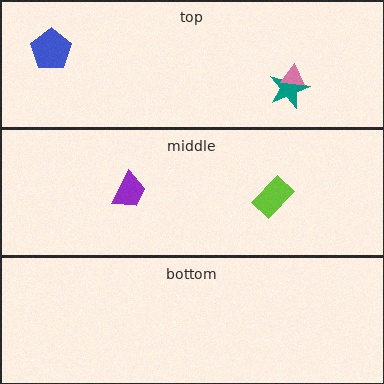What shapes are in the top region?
The blue pentagon, the teal star, the pink triangle.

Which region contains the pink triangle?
The top region.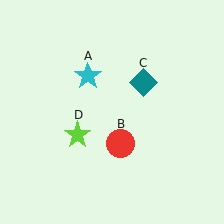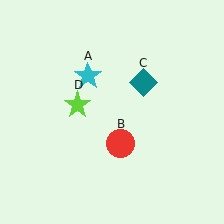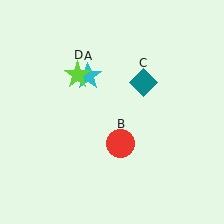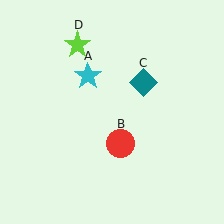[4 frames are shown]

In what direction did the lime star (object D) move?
The lime star (object D) moved up.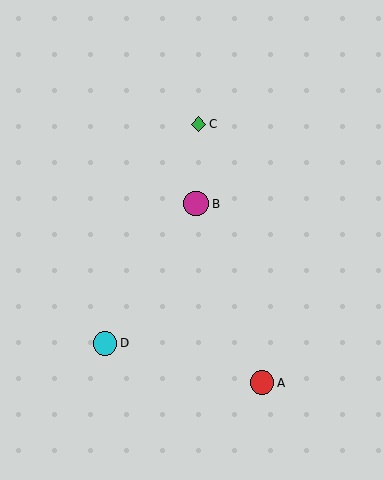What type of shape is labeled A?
Shape A is a red circle.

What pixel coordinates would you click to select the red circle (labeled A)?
Click at (262, 383) to select the red circle A.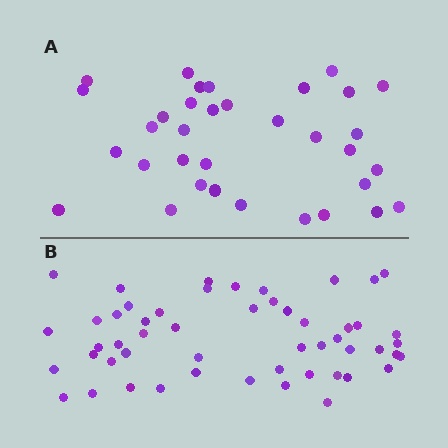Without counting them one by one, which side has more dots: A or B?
Region B (the bottom region) has more dots.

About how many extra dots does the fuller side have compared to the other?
Region B has approximately 20 more dots than region A.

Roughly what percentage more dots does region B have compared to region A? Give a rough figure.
About 55% more.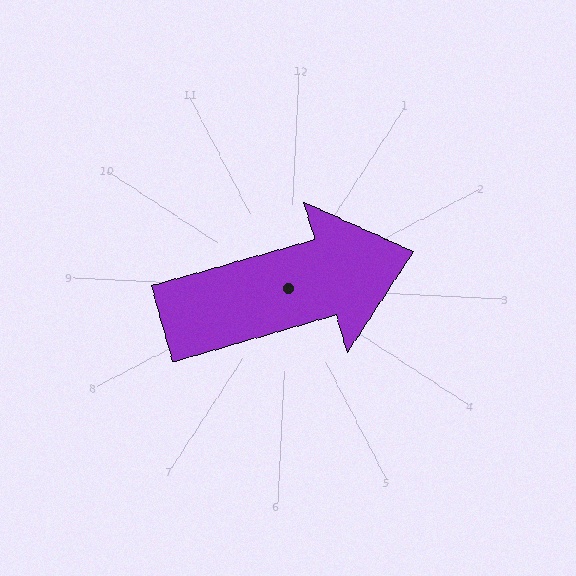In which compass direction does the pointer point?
East.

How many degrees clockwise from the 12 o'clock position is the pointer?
Approximately 71 degrees.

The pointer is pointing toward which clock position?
Roughly 2 o'clock.